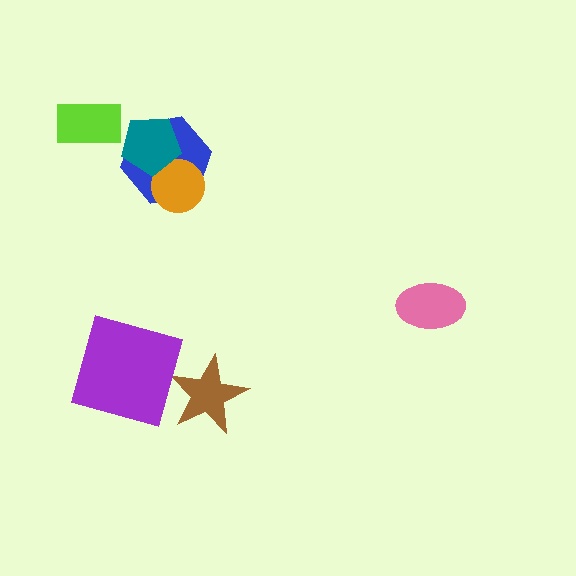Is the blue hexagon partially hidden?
Yes, it is partially covered by another shape.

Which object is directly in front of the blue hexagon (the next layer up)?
The orange circle is directly in front of the blue hexagon.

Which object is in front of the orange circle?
The teal pentagon is in front of the orange circle.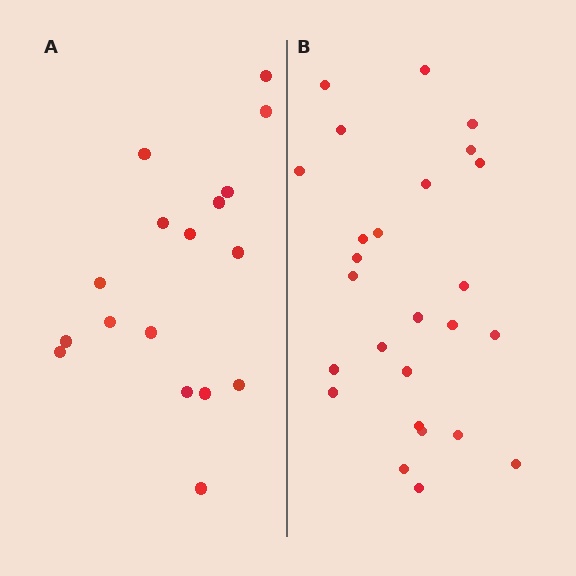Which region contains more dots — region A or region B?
Region B (the right region) has more dots.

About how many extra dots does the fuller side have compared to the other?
Region B has roughly 8 or so more dots than region A.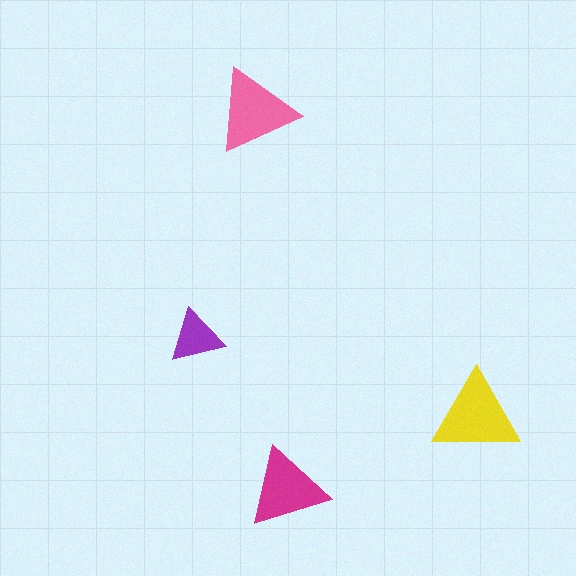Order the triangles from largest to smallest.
the yellow one, the pink one, the magenta one, the purple one.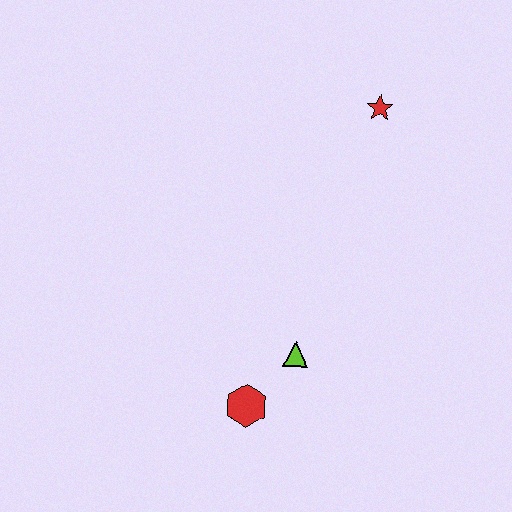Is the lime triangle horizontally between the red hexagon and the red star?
Yes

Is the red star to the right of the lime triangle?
Yes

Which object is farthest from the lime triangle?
The red star is farthest from the lime triangle.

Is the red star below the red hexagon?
No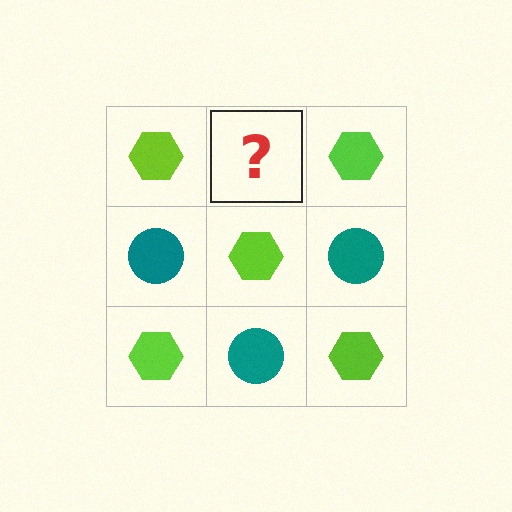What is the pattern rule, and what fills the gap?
The rule is that it alternates lime hexagon and teal circle in a checkerboard pattern. The gap should be filled with a teal circle.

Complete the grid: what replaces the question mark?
The question mark should be replaced with a teal circle.